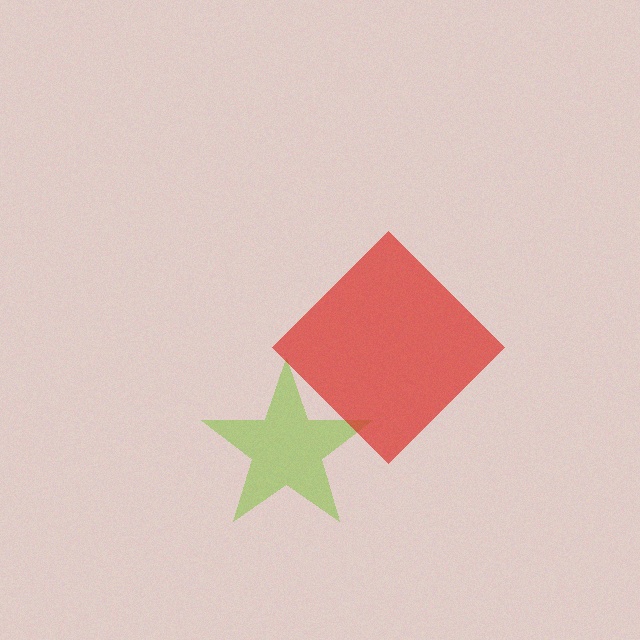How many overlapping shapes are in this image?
There are 2 overlapping shapes in the image.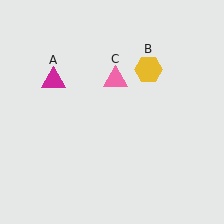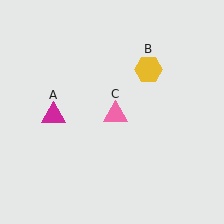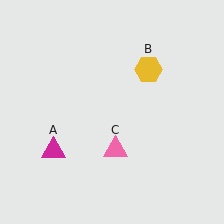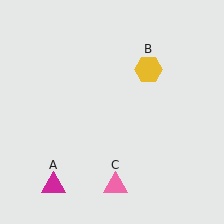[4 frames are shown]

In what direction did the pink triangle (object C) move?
The pink triangle (object C) moved down.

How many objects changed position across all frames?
2 objects changed position: magenta triangle (object A), pink triangle (object C).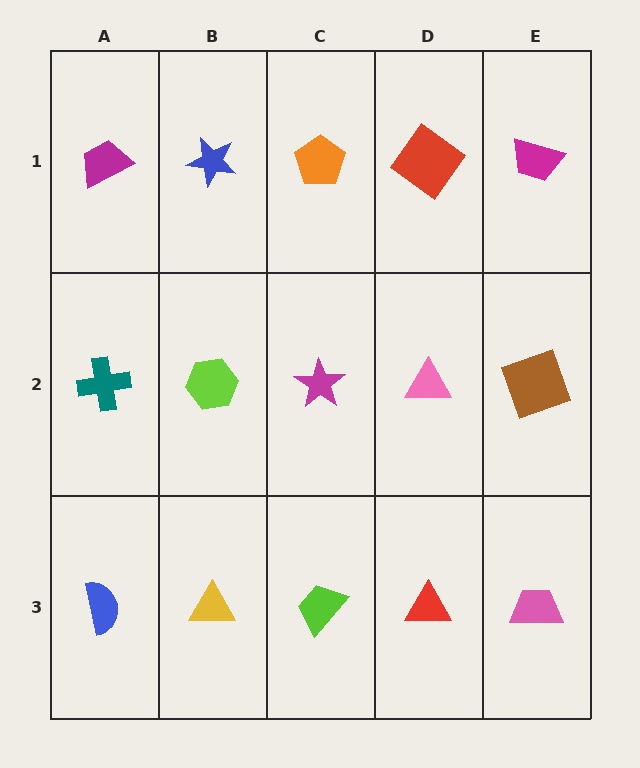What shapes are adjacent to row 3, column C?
A magenta star (row 2, column C), a yellow triangle (row 3, column B), a red triangle (row 3, column D).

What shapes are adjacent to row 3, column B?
A lime hexagon (row 2, column B), a blue semicircle (row 3, column A), a lime trapezoid (row 3, column C).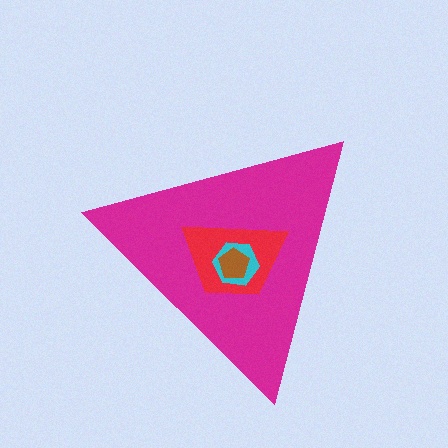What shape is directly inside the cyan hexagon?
The brown pentagon.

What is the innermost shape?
The brown pentagon.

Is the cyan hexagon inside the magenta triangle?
Yes.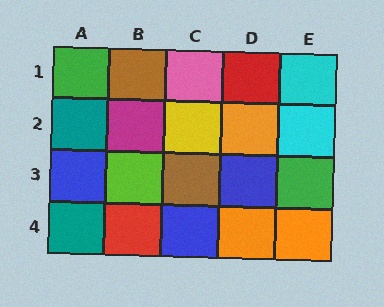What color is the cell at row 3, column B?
Lime.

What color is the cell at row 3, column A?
Blue.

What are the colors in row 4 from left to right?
Teal, red, blue, orange, orange.